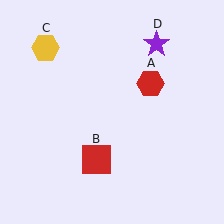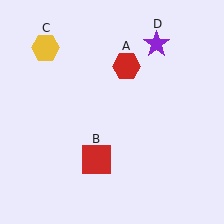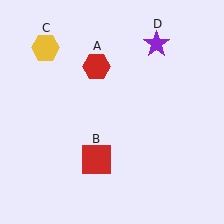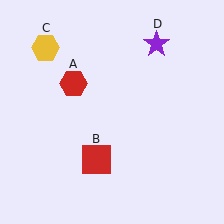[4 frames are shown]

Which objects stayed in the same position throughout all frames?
Red square (object B) and yellow hexagon (object C) and purple star (object D) remained stationary.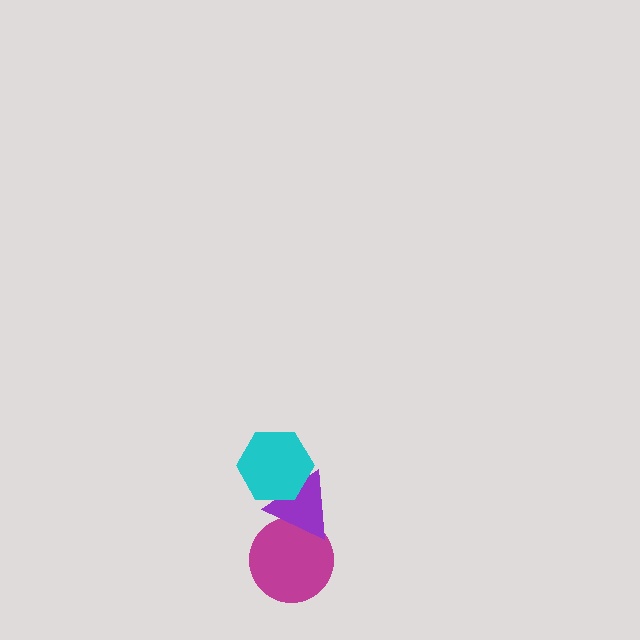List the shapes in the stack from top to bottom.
From top to bottom: the cyan hexagon, the purple triangle, the magenta circle.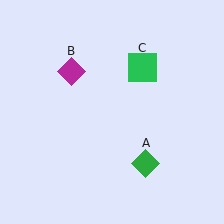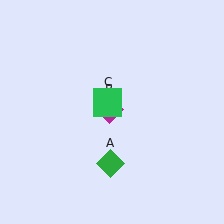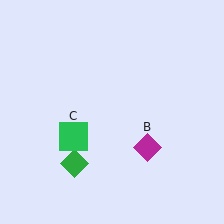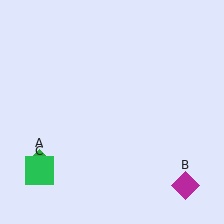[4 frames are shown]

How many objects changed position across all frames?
3 objects changed position: green diamond (object A), magenta diamond (object B), green square (object C).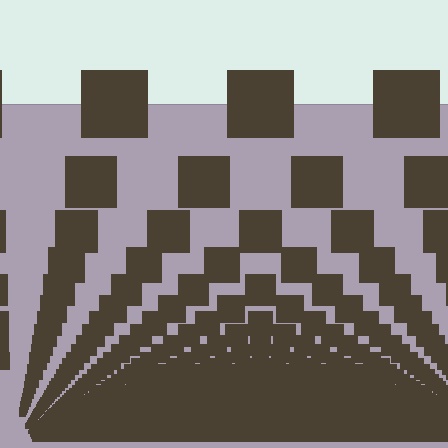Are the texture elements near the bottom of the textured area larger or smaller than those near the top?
Smaller. The gradient is inverted — elements near the bottom are smaller and denser.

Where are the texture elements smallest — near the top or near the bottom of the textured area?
Near the bottom.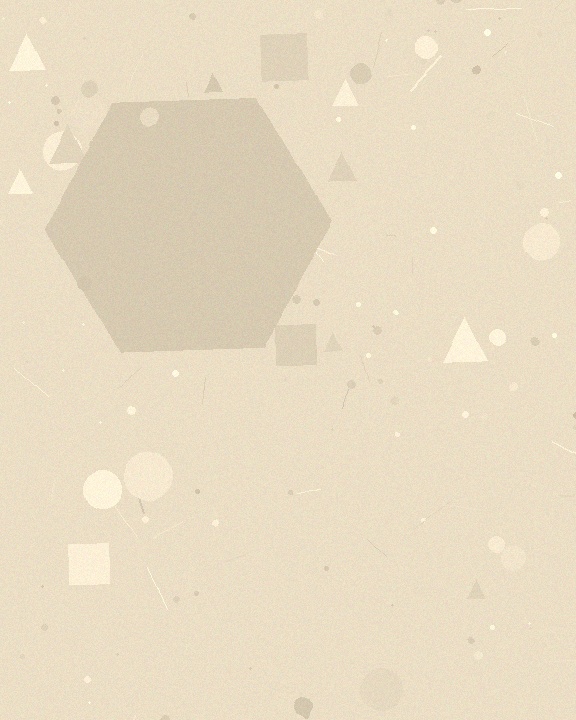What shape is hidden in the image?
A hexagon is hidden in the image.